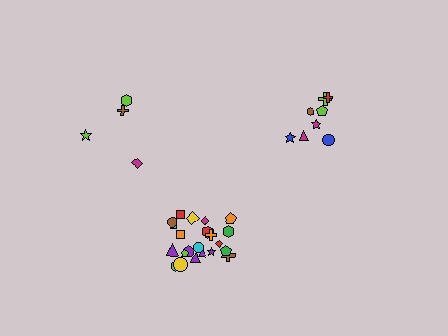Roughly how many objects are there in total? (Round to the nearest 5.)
Roughly 35 objects in total.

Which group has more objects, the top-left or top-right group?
The top-right group.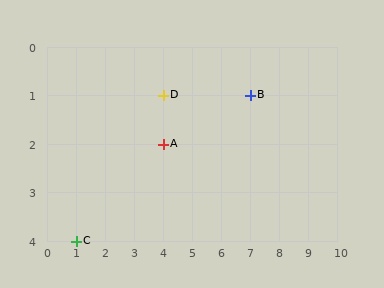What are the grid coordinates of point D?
Point D is at grid coordinates (4, 1).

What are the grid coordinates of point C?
Point C is at grid coordinates (1, 4).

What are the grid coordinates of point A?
Point A is at grid coordinates (4, 2).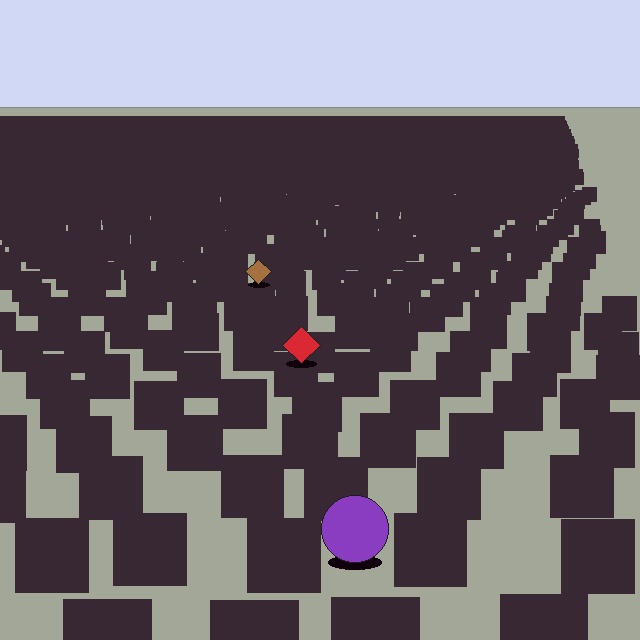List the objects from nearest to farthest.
From nearest to farthest: the purple circle, the red diamond, the brown diamond.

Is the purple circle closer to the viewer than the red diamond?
Yes. The purple circle is closer — you can tell from the texture gradient: the ground texture is coarser near it.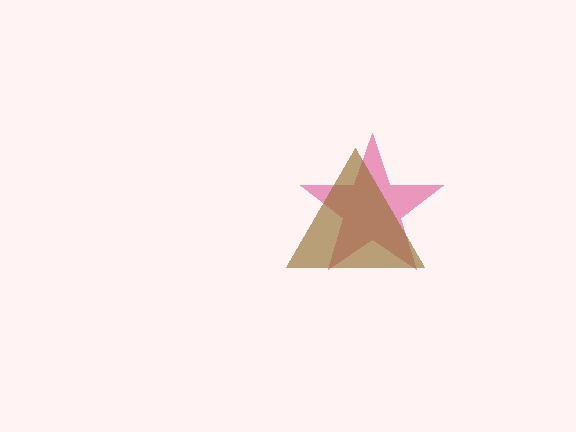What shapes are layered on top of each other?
The layered shapes are: a magenta star, a brown triangle.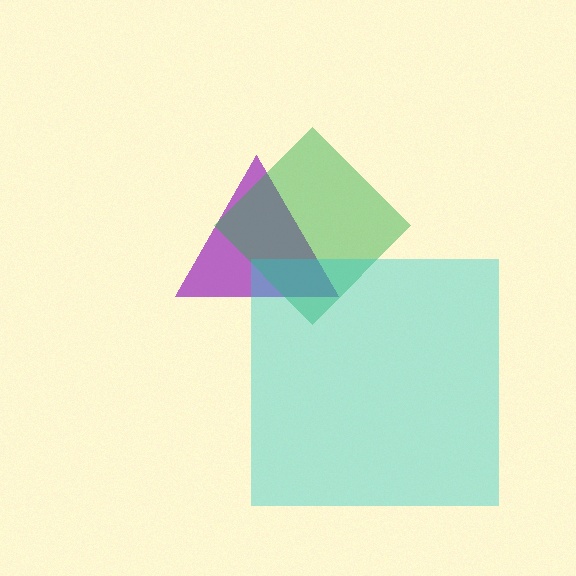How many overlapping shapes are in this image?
There are 3 overlapping shapes in the image.